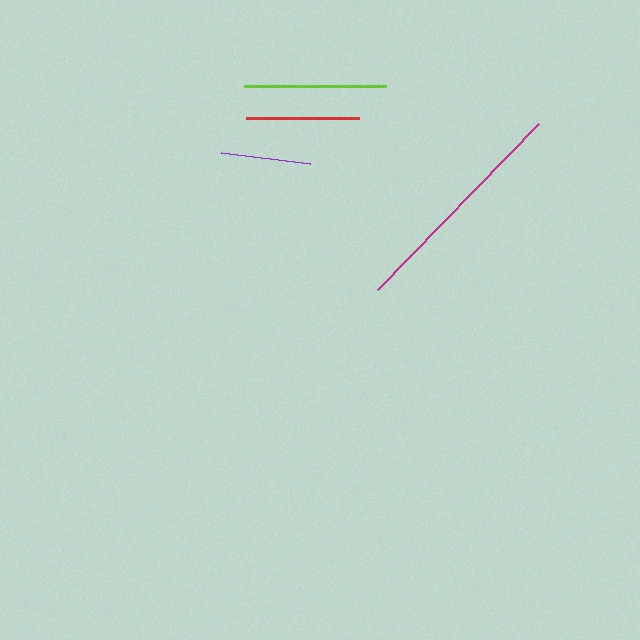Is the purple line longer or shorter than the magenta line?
The magenta line is longer than the purple line.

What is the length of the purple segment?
The purple segment is approximately 89 pixels long.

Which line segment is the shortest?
The purple line is the shortest at approximately 89 pixels.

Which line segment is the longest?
The magenta line is the longest at approximately 231 pixels.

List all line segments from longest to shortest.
From longest to shortest: magenta, lime, red, purple.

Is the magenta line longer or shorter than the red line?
The magenta line is longer than the red line.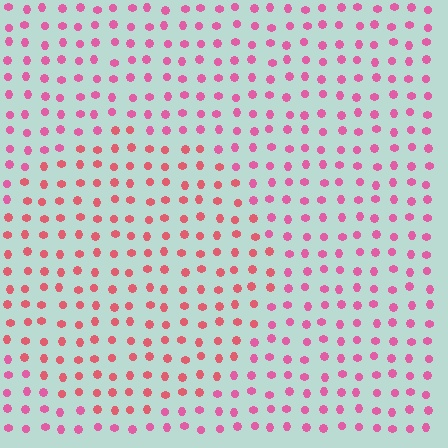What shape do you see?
I see a circle.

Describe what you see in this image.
The image is filled with small pink elements in a uniform arrangement. A circle-shaped region is visible where the elements are tinted to a slightly different hue, forming a subtle color boundary.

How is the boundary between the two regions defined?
The boundary is defined purely by a slight shift in hue (about 25 degrees). Spacing, size, and orientation are identical on both sides.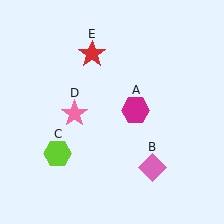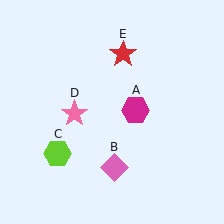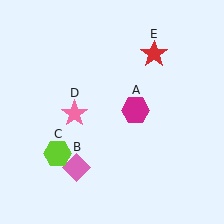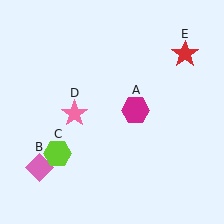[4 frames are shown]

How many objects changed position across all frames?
2 objects changed position: pink diamond (object B), red star (object E).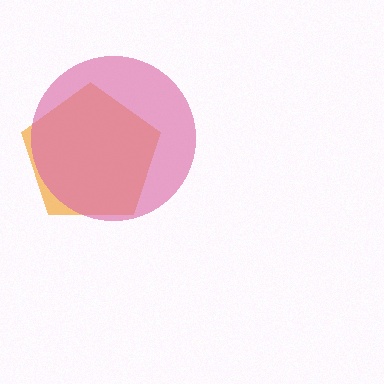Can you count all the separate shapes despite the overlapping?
Yes, there are 2 separate shapes.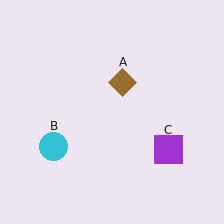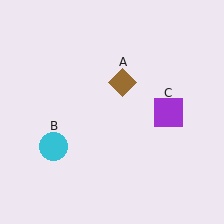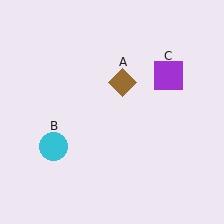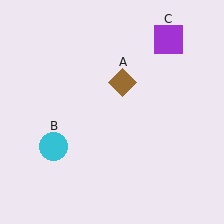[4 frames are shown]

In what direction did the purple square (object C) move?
The purple square (object C) moved up.